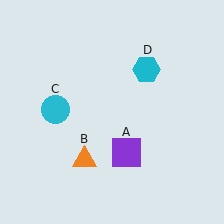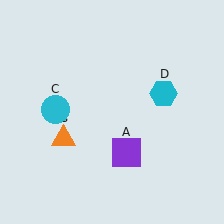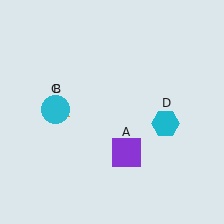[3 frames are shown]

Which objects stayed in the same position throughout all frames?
Purple square (object A) and cyan circle (object C) remained stationary.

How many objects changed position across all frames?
2 objects changed position: orange triangle (object B), cyan hexagon (object D).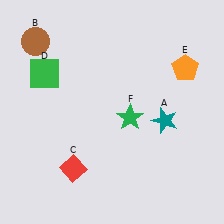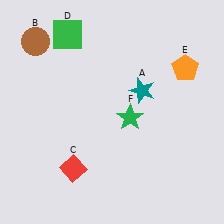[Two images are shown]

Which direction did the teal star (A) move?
The teal star (A) moved up.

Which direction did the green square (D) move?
The green square (D) moved up.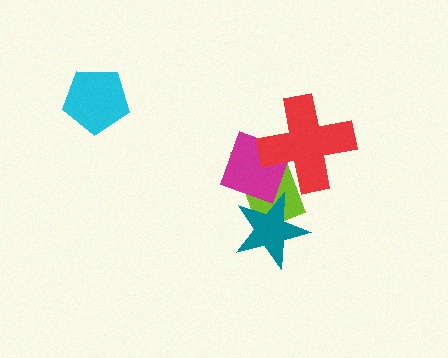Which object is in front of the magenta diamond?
The red cross is in front of the magenta diamond.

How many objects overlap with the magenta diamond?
3 objects overlap with the magenta diamond.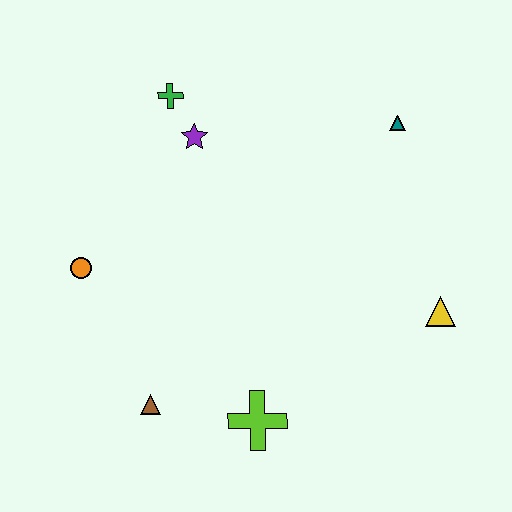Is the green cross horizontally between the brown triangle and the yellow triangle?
Yes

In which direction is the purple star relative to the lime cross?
The purple star is above the lime cross.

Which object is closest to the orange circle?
The brown triangle is closest to the orange circle.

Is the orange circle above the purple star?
No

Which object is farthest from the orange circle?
The yellow triangle is farthest from the orange circle.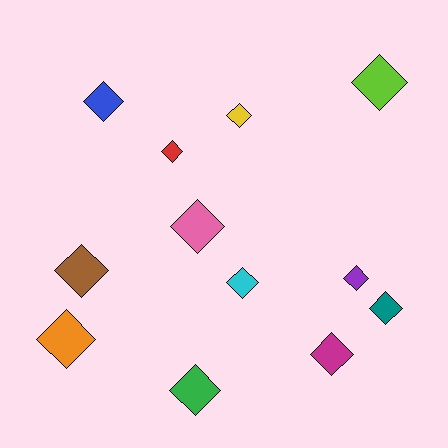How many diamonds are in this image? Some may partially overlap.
There are 12 diamonds.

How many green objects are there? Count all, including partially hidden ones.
There is 1 green object.